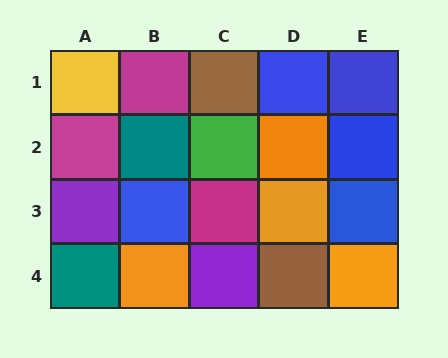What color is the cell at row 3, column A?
Purple.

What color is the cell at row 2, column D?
Orange.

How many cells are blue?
5 cells are blue.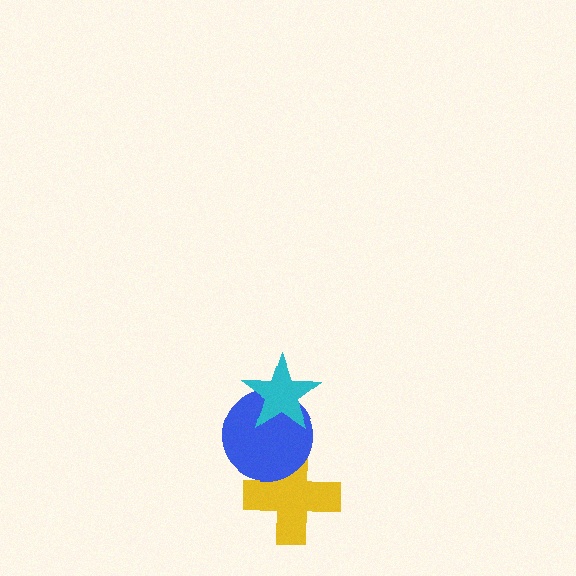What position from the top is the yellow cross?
The yellow cross is 3rd from the top.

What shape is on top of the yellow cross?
The blue circle is on top of the yellow cross.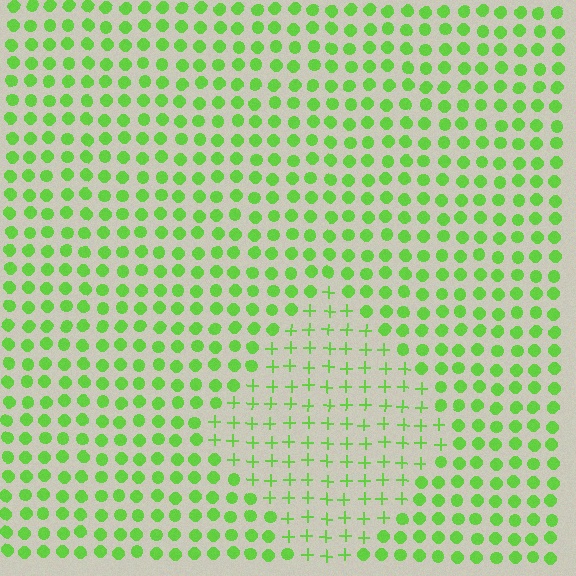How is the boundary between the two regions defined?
The boundary is defined by a change in element shape: plus signs inside vs. circles outside. All elements share the same color and spacing.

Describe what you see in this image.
The image is filled with small lime elements arranged in a uniform grid. A diamond-shaped region contains plus signs, while the surrounding area contains circles. The boundary is defined purely by the change in element shape.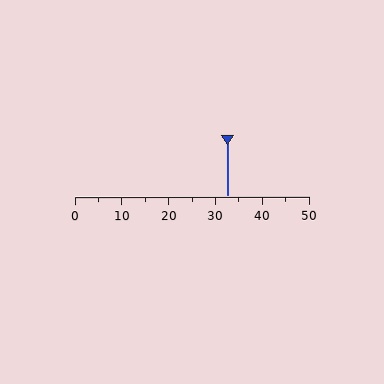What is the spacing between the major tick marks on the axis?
The major ticks are spaced 10 apart.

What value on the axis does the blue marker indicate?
The marker indicates approximately 32.5.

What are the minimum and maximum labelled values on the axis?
The axis runs from 0 to 50.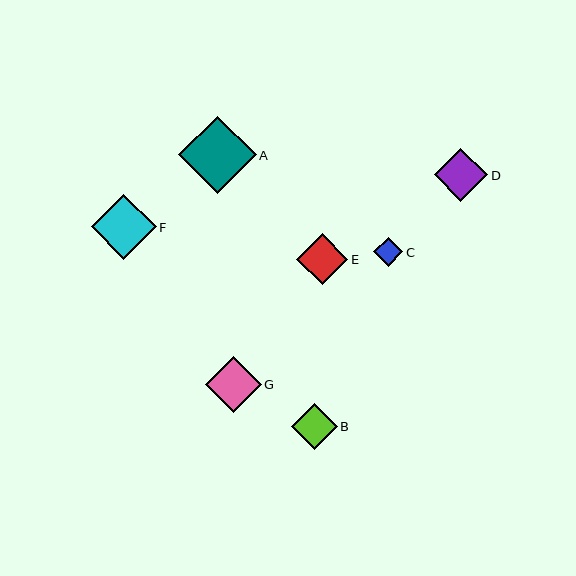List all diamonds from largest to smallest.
From largest to smallest: A, F, G, D, E, B, C.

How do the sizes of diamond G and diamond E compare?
Diamond G and diamond E are approximately the same size.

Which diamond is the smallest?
Diamond C is the smallest with a size of approximately 29 pixels.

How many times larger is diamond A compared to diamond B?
Diamond A is approximately 1.7 times the size of diamond B.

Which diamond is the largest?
Diamond A is the largest with a size of approximately 78 pixels.